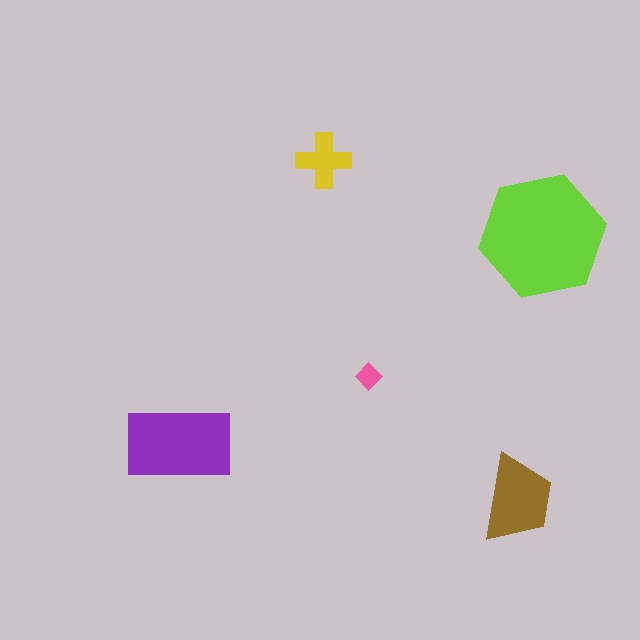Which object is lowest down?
The brown trapezoid is bottommost.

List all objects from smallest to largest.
The pink diamond, the yellow cross, the brown trapezoid, the purple rectangle, the lime hexagon.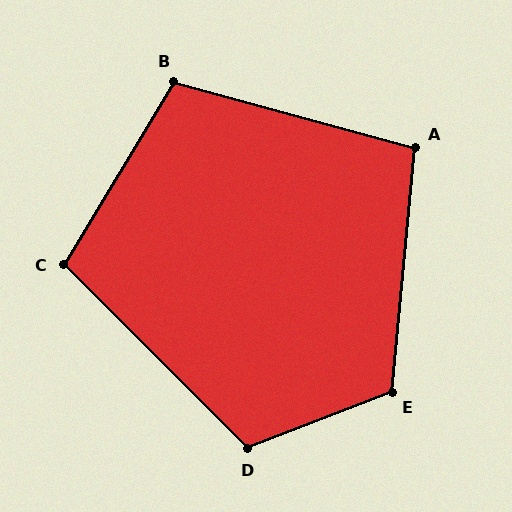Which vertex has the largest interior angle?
E, at approximately 117 degrees.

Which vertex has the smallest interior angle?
A, at approximately 100 degrees.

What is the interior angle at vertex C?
Approximately 104 degrees (obtuse).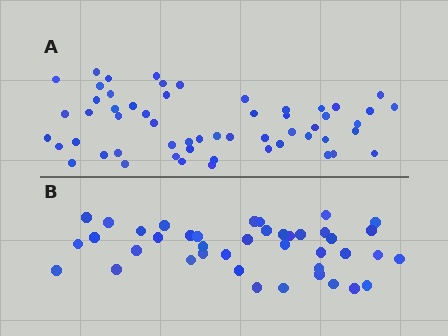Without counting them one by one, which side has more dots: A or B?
Region A (the top region) has more dots.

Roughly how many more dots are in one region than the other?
Region A has approximately 15 more dots than region B.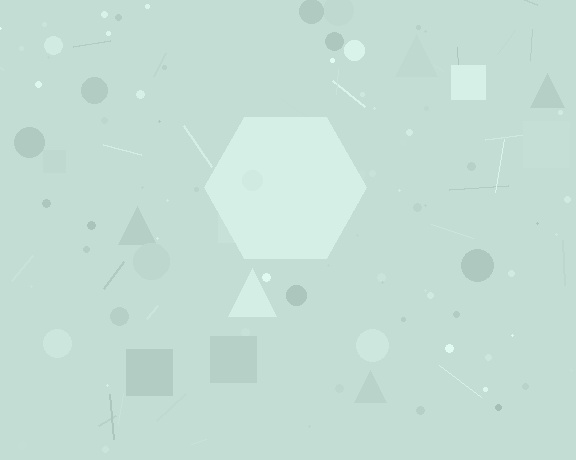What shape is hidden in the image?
A hexagon is hidden in the image.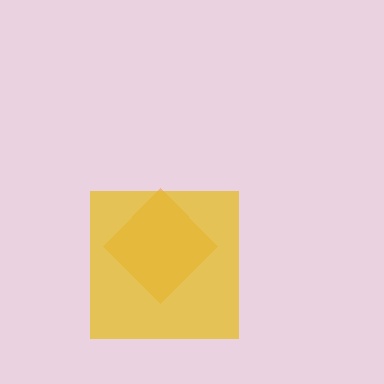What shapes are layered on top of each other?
The layered shapes are: an orange diamond, a yellow square.